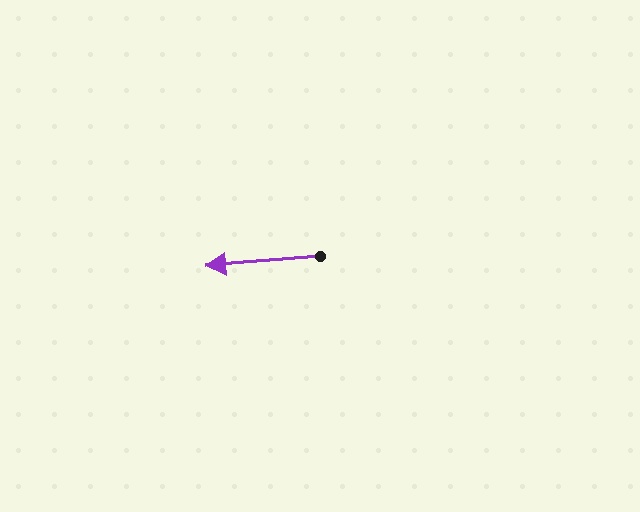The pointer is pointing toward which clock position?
Roughly 9 o'clock.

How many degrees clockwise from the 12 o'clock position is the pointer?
Approximately 265 degrees.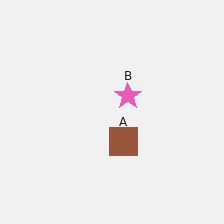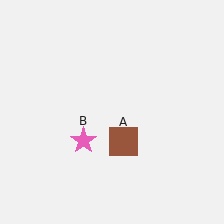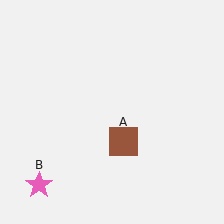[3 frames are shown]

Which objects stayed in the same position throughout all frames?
Brown square (object A) remained stationary.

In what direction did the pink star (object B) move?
The pink star (object B) moved down and to the left.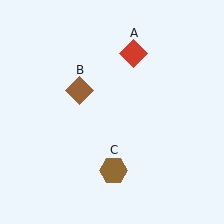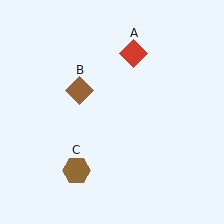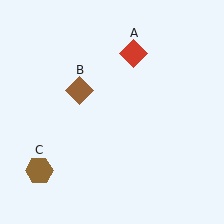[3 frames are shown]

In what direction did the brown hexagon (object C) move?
The brown hexagon (object C) moved left.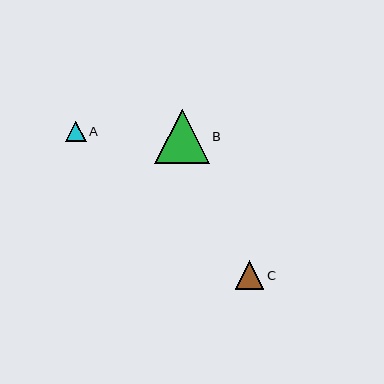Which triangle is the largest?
Triangle B is the largest with a size of approximately 55 pixels.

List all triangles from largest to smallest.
From largest to smallest: B, C, A.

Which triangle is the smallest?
Triangle A is the smallest with a size of approximately 21 pixels.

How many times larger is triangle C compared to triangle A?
Triangle C is approximately 1.4 times the size of triangle A.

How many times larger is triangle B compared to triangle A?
Triangle B is approximately 2.7 times the size of triangle A.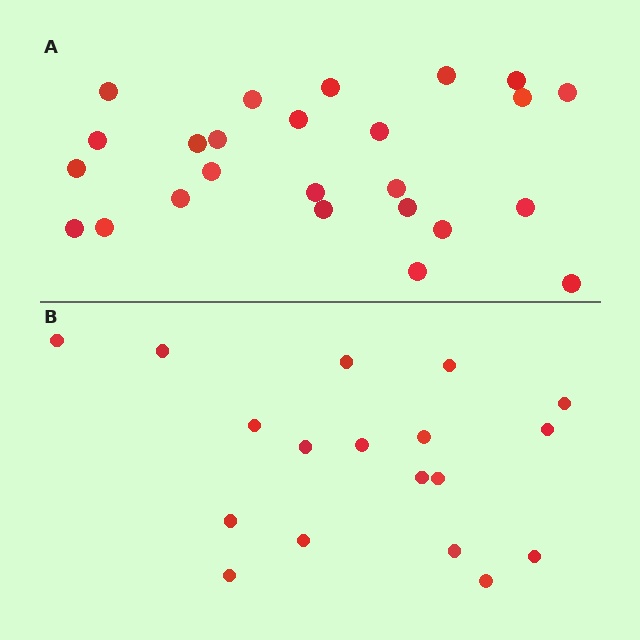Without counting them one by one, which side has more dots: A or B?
Region A (the top region) has more dots.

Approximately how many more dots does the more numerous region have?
Region A has roughly 8 or so more dots than region B.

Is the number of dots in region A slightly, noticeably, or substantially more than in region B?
Region A has noticeably more, but not dramatically so. The ratio is roughly 1.4 to 1.